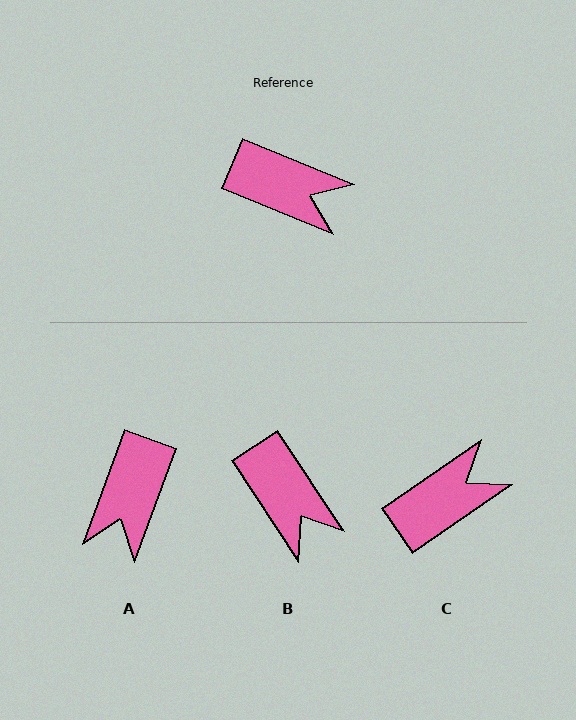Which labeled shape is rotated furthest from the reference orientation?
A, about 88 degrees away.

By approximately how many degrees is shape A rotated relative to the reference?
Approximately 88 degrees clockwise.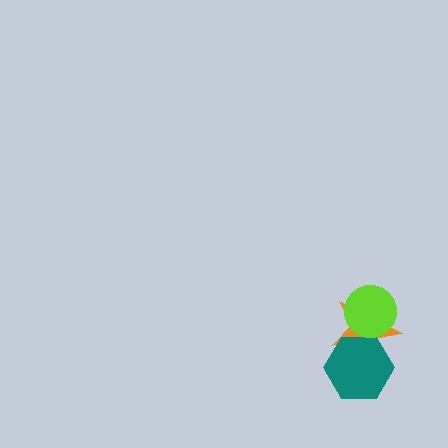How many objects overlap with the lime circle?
1 object overlaps with the lime circle.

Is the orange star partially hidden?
Yes, it is partially covered by another shape.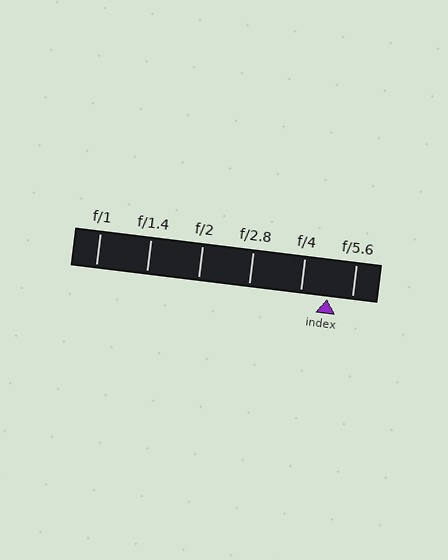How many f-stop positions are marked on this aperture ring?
There are 6 f-stop positions marked.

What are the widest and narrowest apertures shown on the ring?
The widest aperture shown is f/1 and the narrowest is f/5.6.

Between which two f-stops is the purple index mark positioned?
The index mark is between f/4 and f/5.6.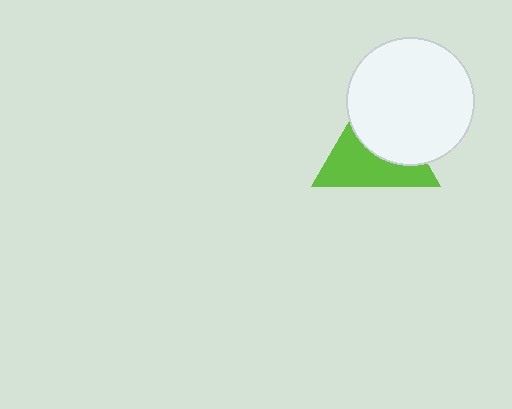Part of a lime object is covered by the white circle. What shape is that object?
It is a triangle.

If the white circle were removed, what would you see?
You would see the complete lime triangle.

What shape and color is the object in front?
The object in front is a white circle.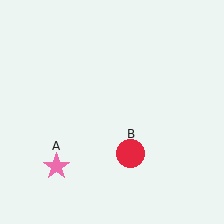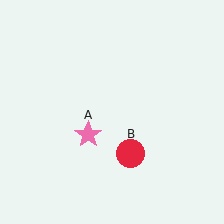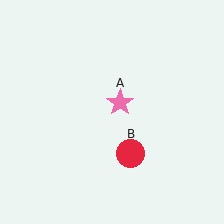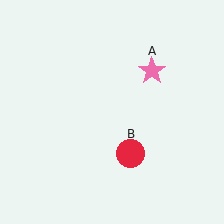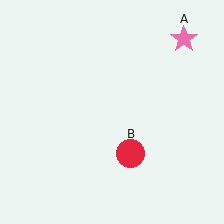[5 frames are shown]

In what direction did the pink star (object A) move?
The pink star (object A) moved up and to the right.